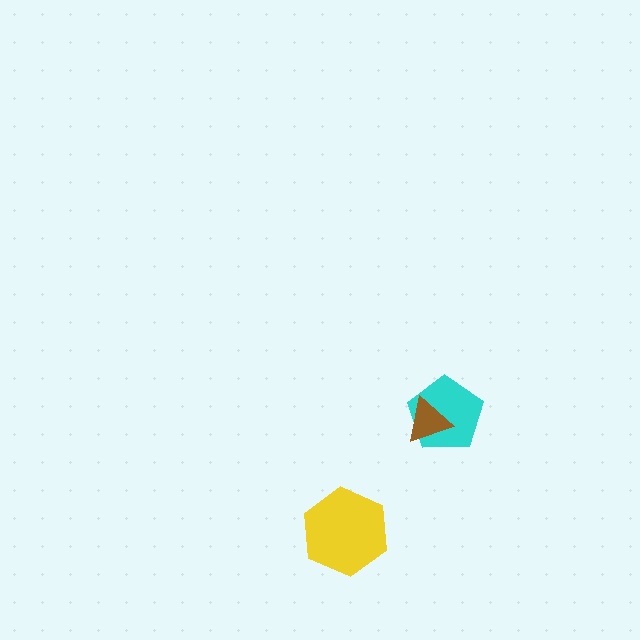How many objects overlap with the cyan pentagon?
1 object overlaps with the cyan pentagon.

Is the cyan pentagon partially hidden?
Yes, it is partially covered by another shape.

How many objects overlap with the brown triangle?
1 object overlaps with the brown triangle.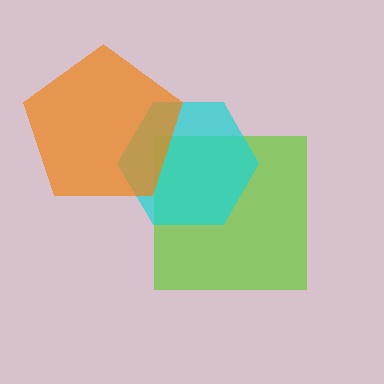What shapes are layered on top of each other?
The layered shapes are: a lime square, a cyan hexagon, an orange pentagon.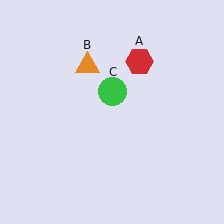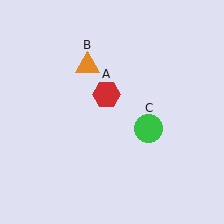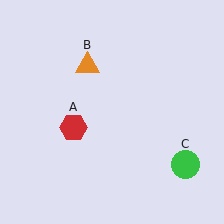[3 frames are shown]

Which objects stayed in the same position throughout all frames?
Orange triangle (object B) remained stationary.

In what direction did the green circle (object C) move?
The green circle (object C) moved down and to the right.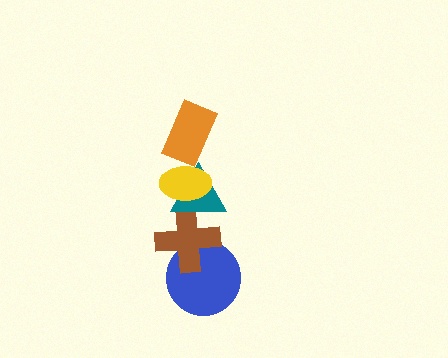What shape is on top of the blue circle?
The brown cross is on top of the blue circle.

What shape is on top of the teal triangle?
The yellow ellipse is on top of the teal triangle.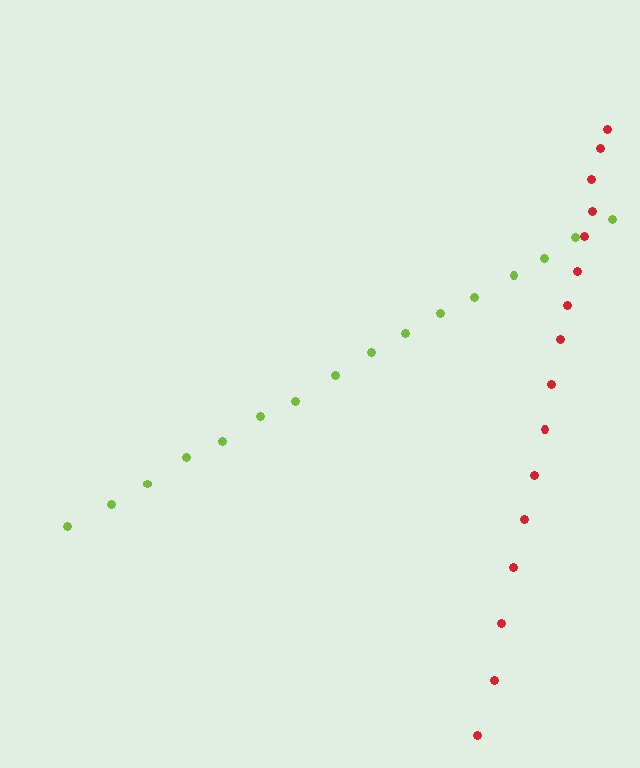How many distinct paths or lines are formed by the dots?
There are 2 distinct paths.